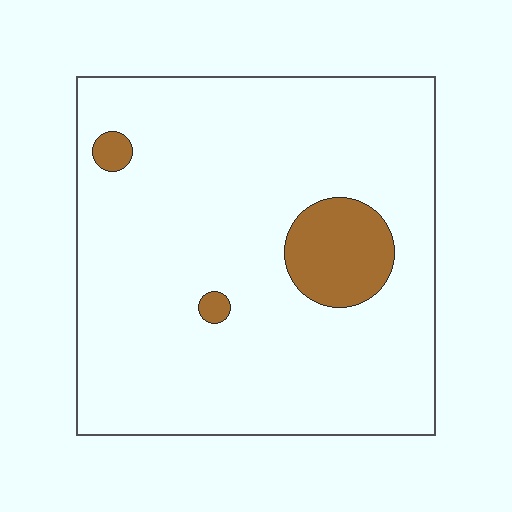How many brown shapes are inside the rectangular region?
3.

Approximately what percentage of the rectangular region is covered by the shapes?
Approximately 10%.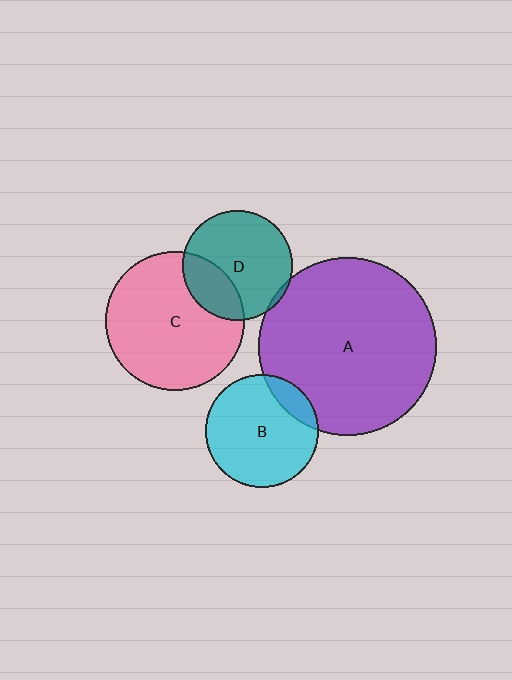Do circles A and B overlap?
Yes.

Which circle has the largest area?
Circle A (purple).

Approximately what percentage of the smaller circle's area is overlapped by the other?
Approximately 15%.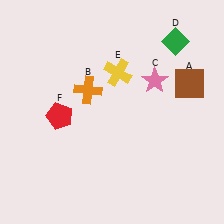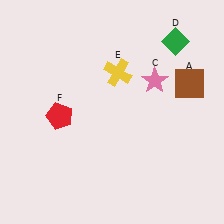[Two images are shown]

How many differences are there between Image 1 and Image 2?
There is 1 difference between the two images.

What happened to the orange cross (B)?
The orange cross (B) was removed in Image 2. It was in the top-left area of Image 1.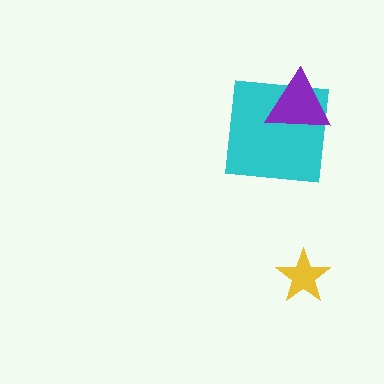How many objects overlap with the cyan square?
1 object overlaps with the cyan square.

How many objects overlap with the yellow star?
0 objects overlap with the yellow star.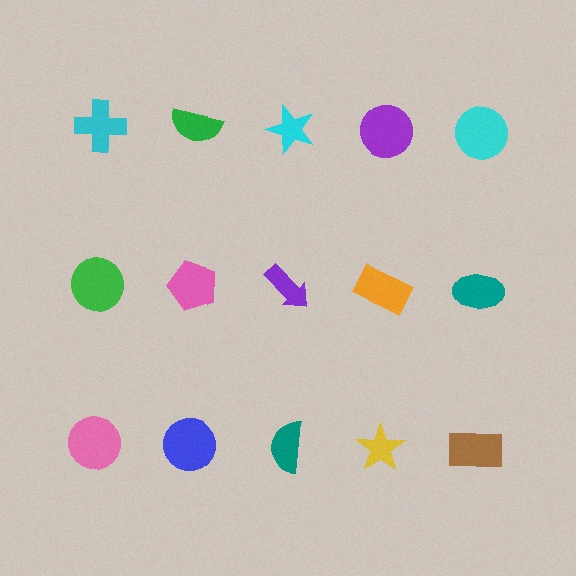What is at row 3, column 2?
A blue circle.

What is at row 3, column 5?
A brown rectangle.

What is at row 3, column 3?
A teal semicircle.